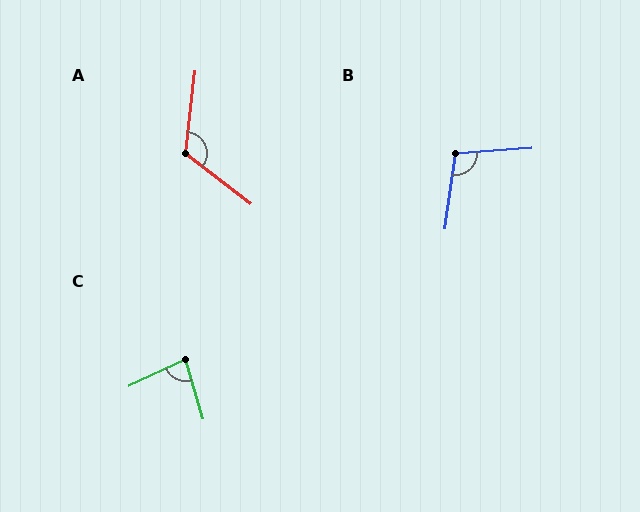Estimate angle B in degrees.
Approximately 102 degrees.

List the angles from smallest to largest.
C (81°), B (102°), A (121°).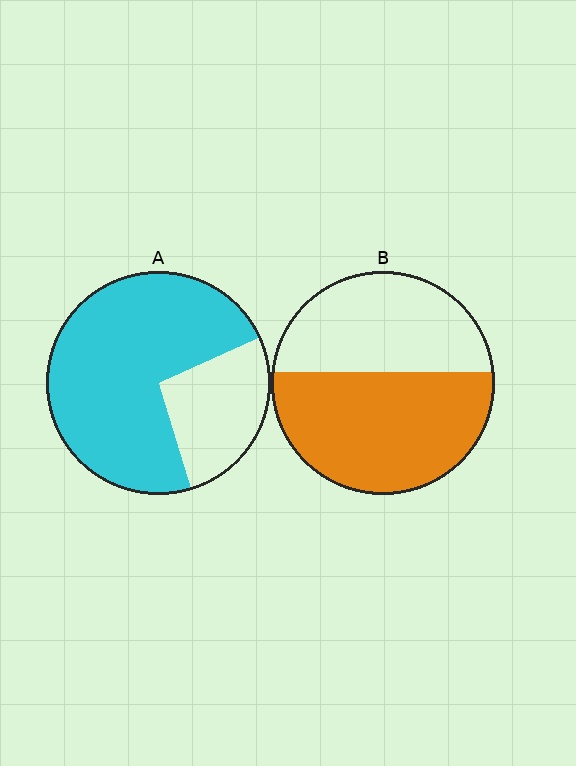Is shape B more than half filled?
Yes.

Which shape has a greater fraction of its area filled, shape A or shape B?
Shape A.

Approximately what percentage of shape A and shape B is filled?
A is approximately 75% and B is approximately 55%.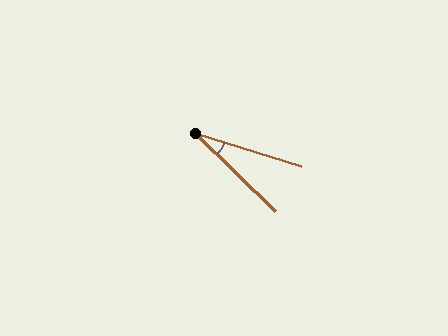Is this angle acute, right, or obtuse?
It is acute.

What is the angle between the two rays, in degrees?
Approximately 27 degrees.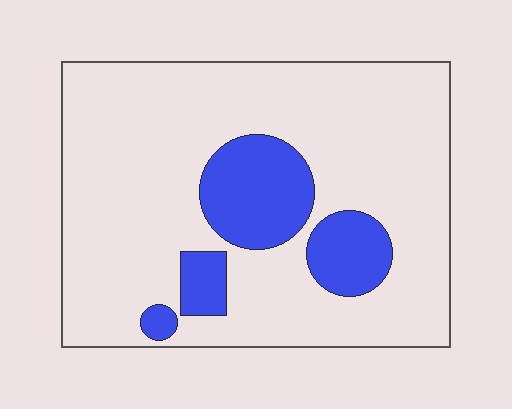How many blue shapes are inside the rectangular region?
4.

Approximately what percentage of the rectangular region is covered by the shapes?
Approximately 20%.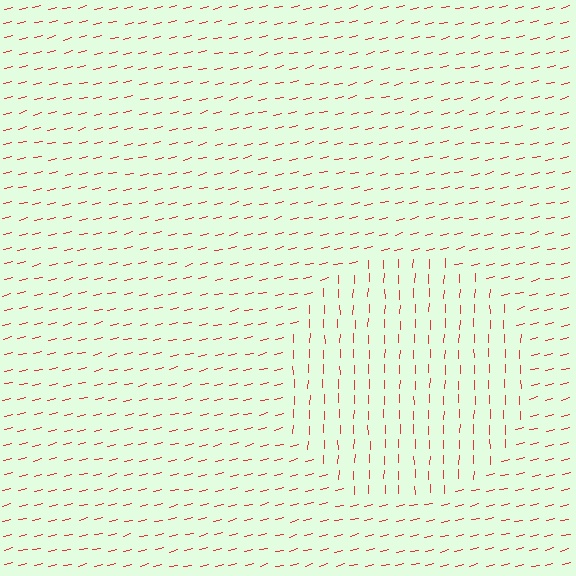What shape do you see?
I see a circle.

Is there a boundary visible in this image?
Yes, there is a texture boundary formed by a change in line orientation.